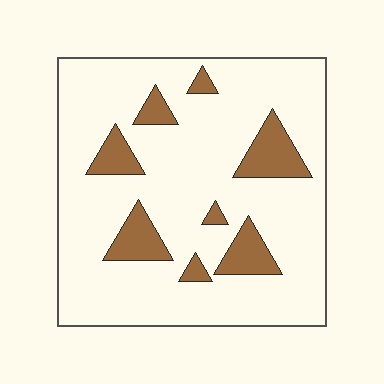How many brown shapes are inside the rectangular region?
8.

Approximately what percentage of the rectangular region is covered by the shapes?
Approximately 15%.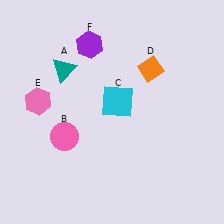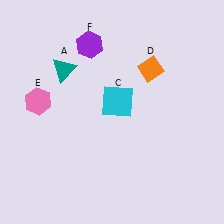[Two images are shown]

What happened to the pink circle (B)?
The pink circle (B) was removed in Image 2. It was in the bottom-left area of Image 1.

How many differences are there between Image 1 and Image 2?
There is 1 difference between the two images.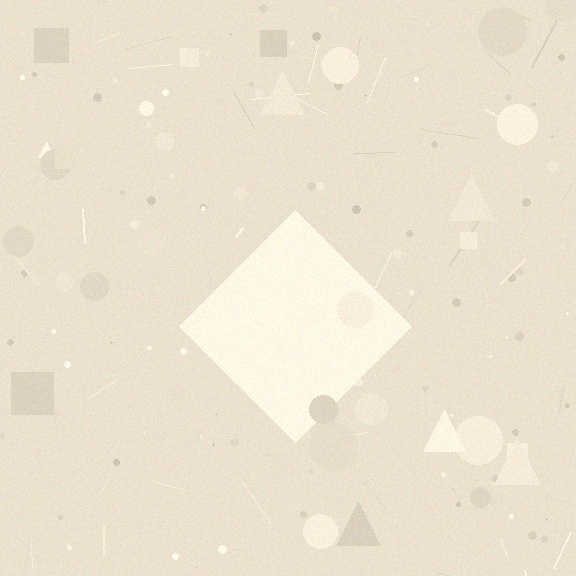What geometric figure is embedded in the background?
A diamond is embedded in the background.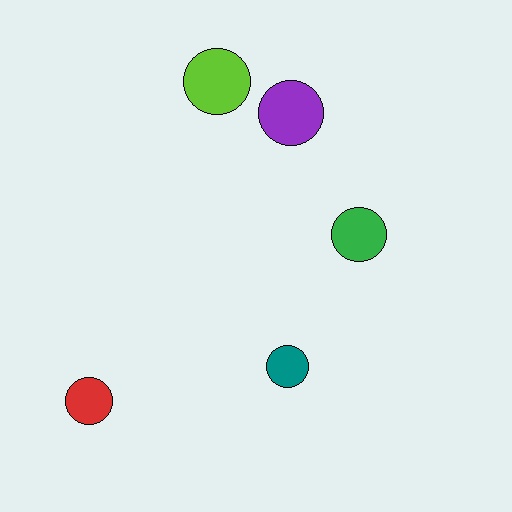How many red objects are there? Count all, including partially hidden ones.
There is 1 red object.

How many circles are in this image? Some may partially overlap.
There are 5 circles.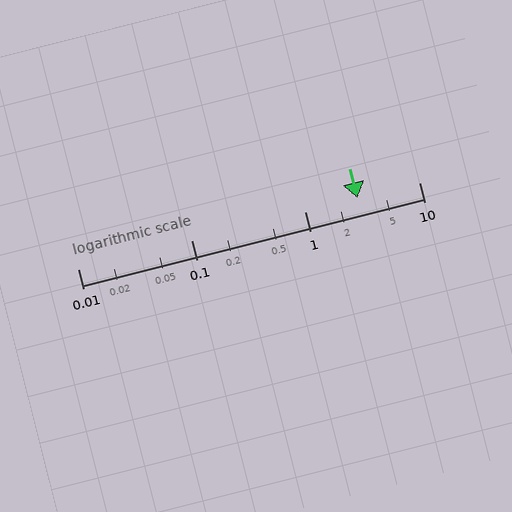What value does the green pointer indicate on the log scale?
The pointer indicates approximately 2.9.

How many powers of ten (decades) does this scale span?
The scale spans 3 decades, from 0.01 to 10.